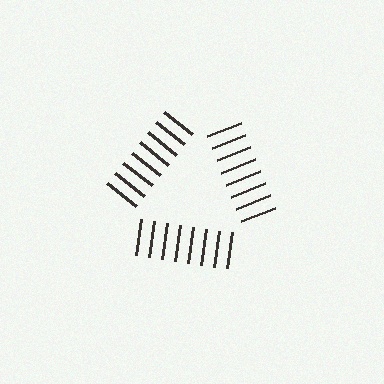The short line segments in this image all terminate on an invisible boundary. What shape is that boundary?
An illusory triangle — the line segments terminate on its edges but no continuous stroke is drawn.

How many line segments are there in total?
24 — 8 along each of the 3 edges.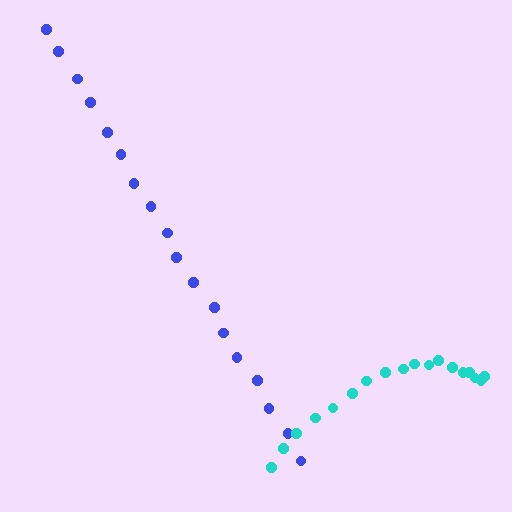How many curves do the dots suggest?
There are 2 distinct paths.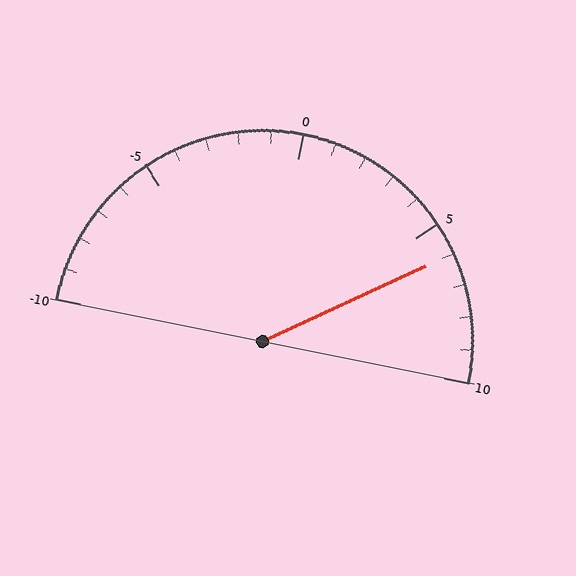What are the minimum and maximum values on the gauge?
The gauge ranges from -10 to 10.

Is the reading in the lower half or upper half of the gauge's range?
The reading is in the upper half of the range (-10 to 10).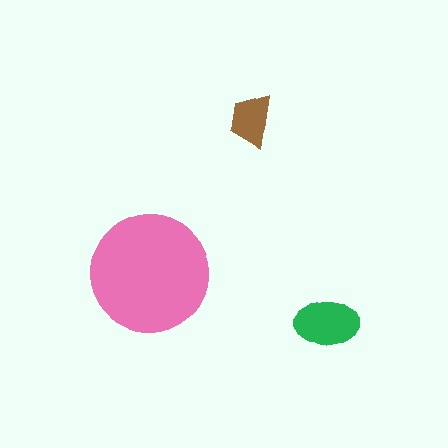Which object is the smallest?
The brown trapezoid.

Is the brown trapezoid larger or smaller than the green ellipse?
Smaller.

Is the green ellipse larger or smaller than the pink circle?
Smaller.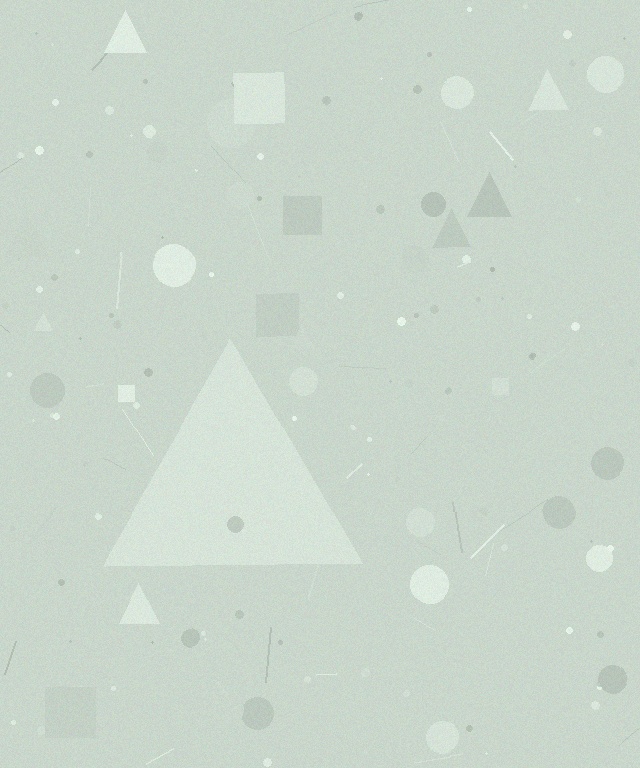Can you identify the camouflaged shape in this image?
The camouflaged shape is a triangle.